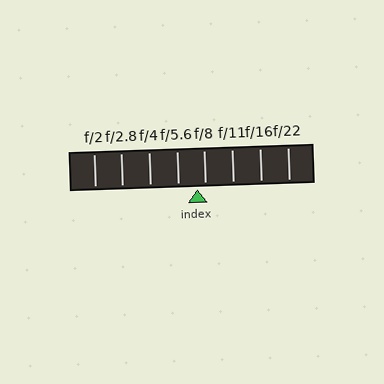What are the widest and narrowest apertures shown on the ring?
The widest aperture shown is f/2 and the narrowest is f/22.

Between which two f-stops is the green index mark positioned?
The index mark is between f/5.6 and f/8.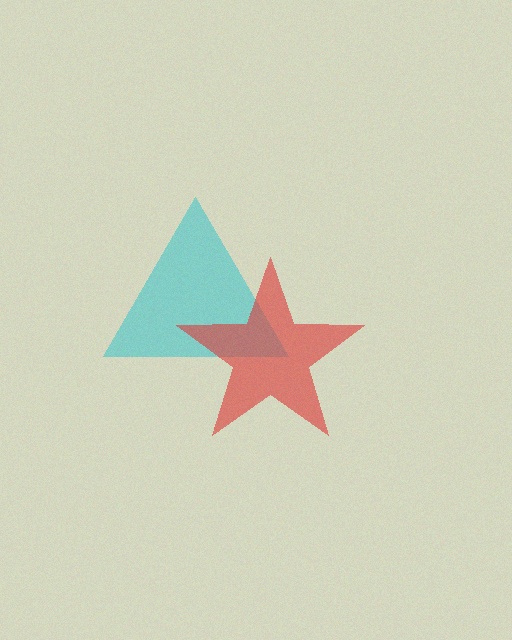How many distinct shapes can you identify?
There are 2 distinct shapes: a cyan triangle, a red star.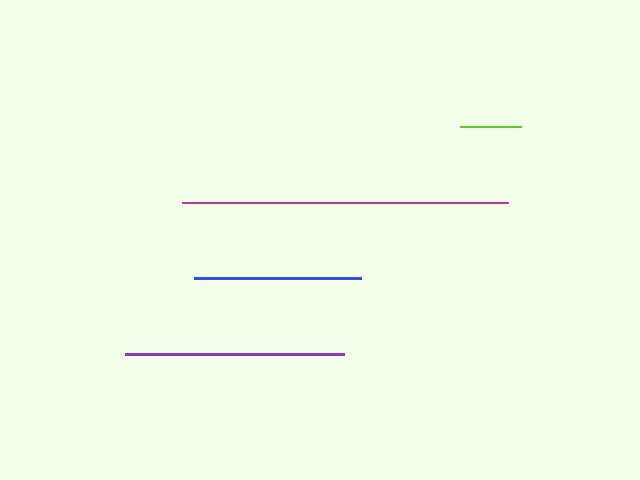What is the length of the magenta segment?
The magenta segment is approximately 327 pixels long.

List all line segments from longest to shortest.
From longest to shortest: magenta, purple, blue, lime.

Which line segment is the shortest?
The lime line is the shortest at approximately 61 pixels.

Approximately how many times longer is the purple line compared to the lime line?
The purple line is approximately 3.6 times the length of the lime line.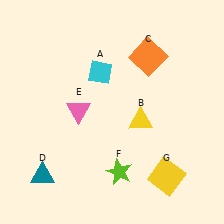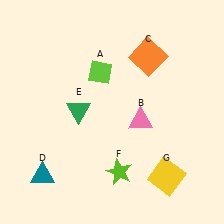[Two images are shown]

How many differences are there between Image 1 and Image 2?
There are 3 differences between the two images.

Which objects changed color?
A changed from cyan to lime. B changed from yellow to pink. E changed from pink to green.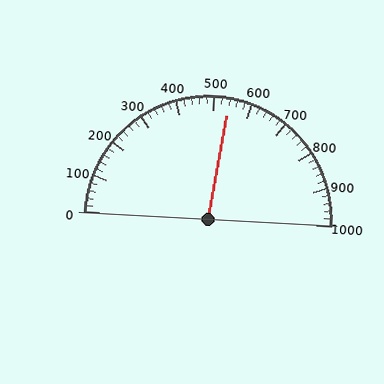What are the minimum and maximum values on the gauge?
The gauge ranges from 0 to 1000.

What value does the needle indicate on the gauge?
The needle indicates approximately 540.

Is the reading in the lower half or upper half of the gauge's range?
The reading is in the upper half of the range (0 to 1000).